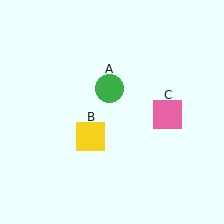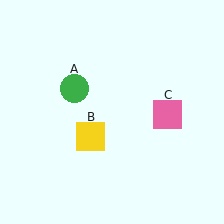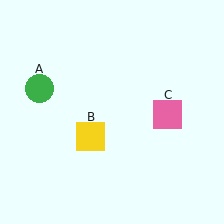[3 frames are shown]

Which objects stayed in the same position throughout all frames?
Yellow square (object B) and pink square (object C) remained stationary.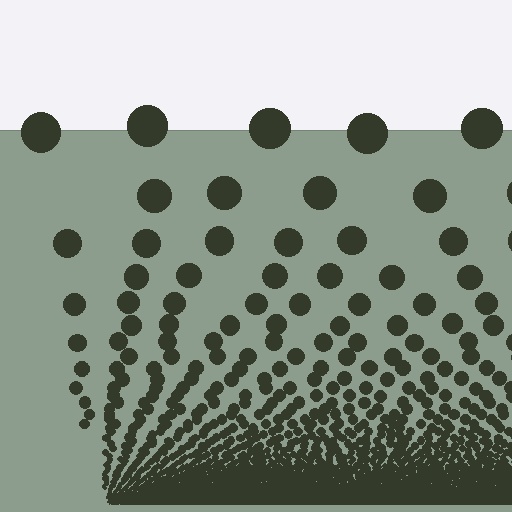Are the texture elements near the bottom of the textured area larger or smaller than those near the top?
Smaller. The gradient is inverted — elements near the bottom are smaller and denser.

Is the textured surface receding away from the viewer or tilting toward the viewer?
The surface appears to tilt toward the viewer. Texture elements get larger and sparser toward the top.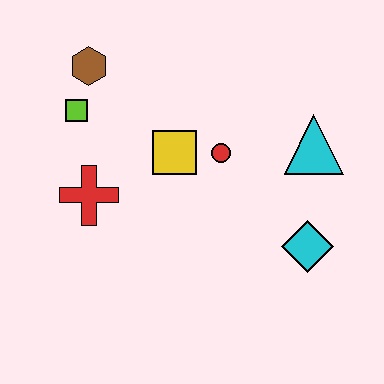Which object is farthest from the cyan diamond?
The brown hexagon is farthest from the cyan diamond.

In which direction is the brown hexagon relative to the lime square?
The brown hexagon is above the lime square.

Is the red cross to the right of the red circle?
No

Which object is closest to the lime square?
The brown hexagon is closest to the lime square.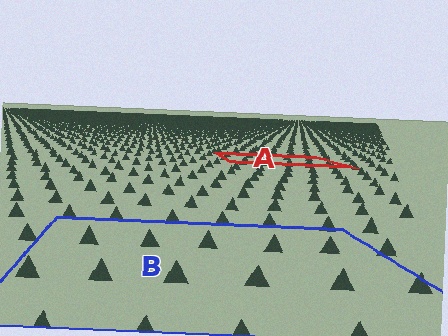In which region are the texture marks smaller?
The texture marks are smaller in region A, because it is farther away.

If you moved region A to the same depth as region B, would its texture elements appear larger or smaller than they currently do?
They would appear larger. At a closer depth, the same texture elements are projected at a bigger on-screen size.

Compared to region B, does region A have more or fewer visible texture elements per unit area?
Region A has more texture elements per unit area — they are packed more densely because it is farther away.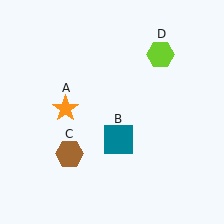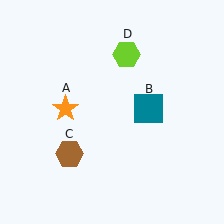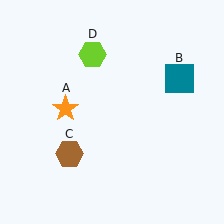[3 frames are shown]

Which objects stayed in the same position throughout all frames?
Orange star (object A) and brown hexagon (object C) remained stationary.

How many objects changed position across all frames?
2 objects changed position: teal square (object B), lime hexagon (object D).